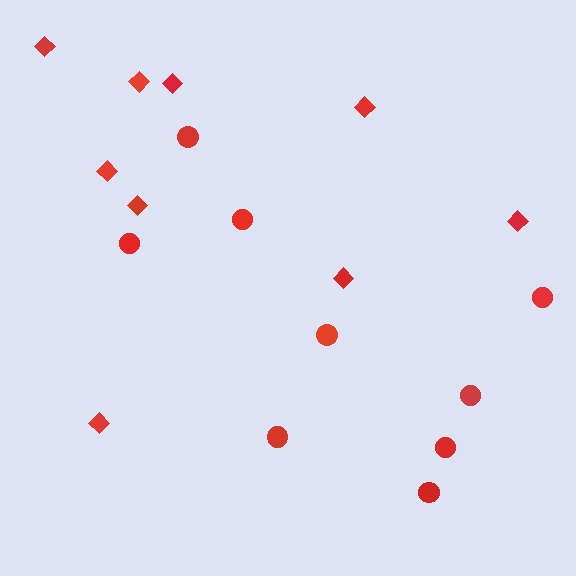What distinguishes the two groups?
There are 2 groups: one group of circles (9) and one group of diamonds (9).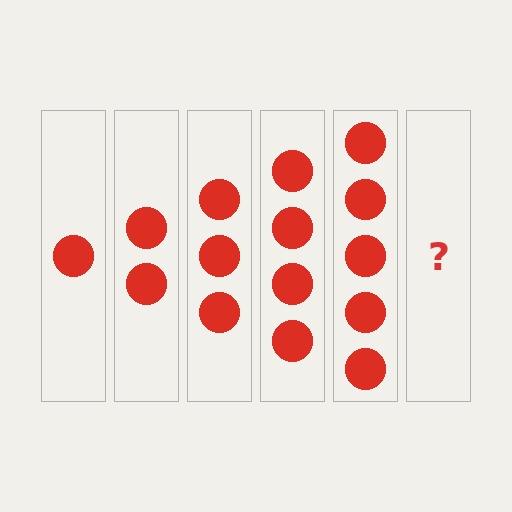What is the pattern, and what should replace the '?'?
The pattern is that each step adds one more circle. The '?' should be 6 circles.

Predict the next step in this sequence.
The next step is 6 circles.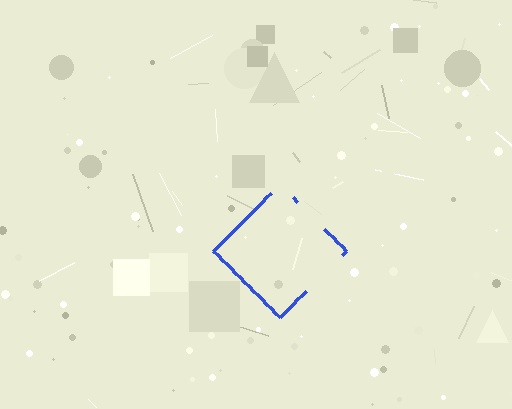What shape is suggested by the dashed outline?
The dashed outline suggests a diamond.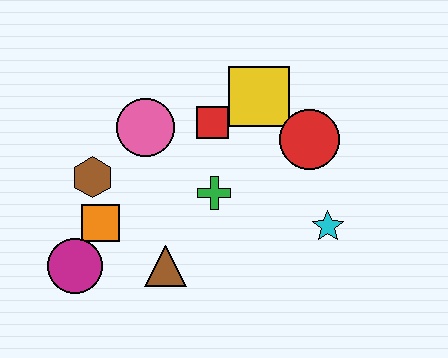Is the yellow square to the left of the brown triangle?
No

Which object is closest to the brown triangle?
The orange square is closest to the brown triangle.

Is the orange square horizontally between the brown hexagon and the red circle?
Yes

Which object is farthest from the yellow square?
The magenta circle is farthest from the yellow square.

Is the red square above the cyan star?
Yes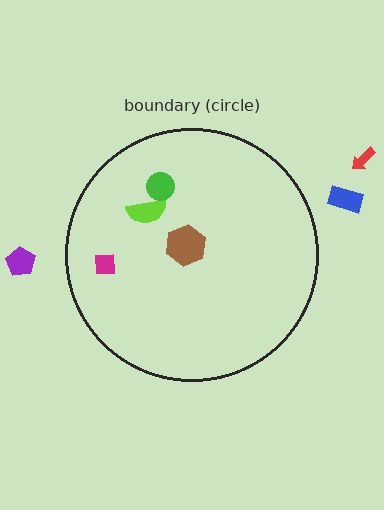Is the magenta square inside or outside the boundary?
Inside.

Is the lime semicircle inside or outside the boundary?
Inside.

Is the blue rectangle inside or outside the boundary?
Outside.